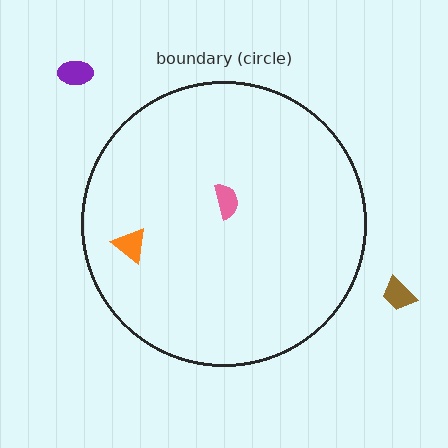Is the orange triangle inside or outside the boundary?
Inside.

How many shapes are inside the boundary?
2 inside, 2 outside.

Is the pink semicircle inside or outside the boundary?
Inside.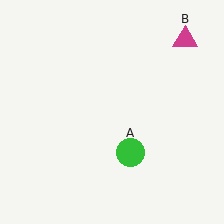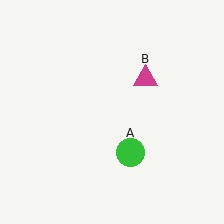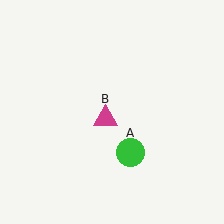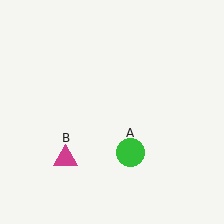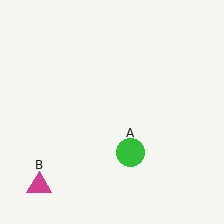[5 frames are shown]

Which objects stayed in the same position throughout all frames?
Green circle (object A) remained stationary.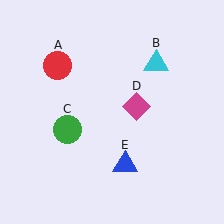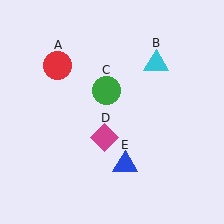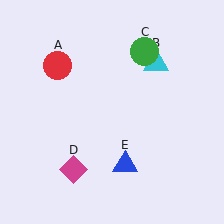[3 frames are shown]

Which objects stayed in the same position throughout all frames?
Red circle (object A) and cyan triangle (object B) and blue triangle (object E) remained stationary.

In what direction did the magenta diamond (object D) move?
The magenta diamond (object D) moved down and to the left.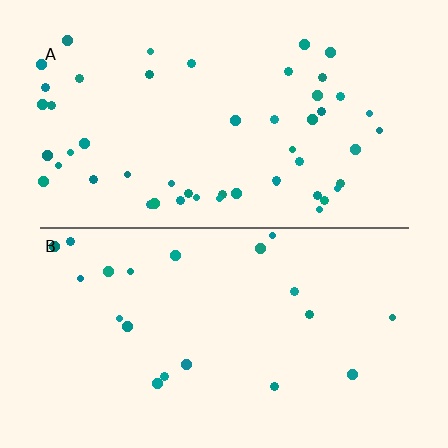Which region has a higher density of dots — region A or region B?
A (the top).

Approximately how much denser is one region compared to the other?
Approximately 2.5× — region A over region B.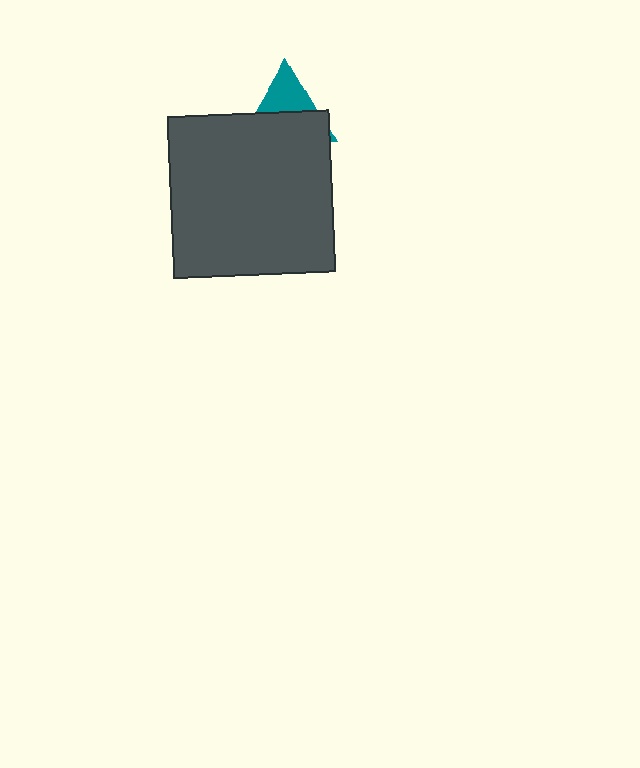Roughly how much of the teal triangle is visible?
A small part of it is visible (roughly 38%).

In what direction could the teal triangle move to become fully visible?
The teal triangle could move up. That would shift it out from behind the dark gray square entirely.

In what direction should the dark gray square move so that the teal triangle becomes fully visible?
The dark gray square should move down. That is the shortest direction to clear the overlap and leave the teal triangle fully visible.